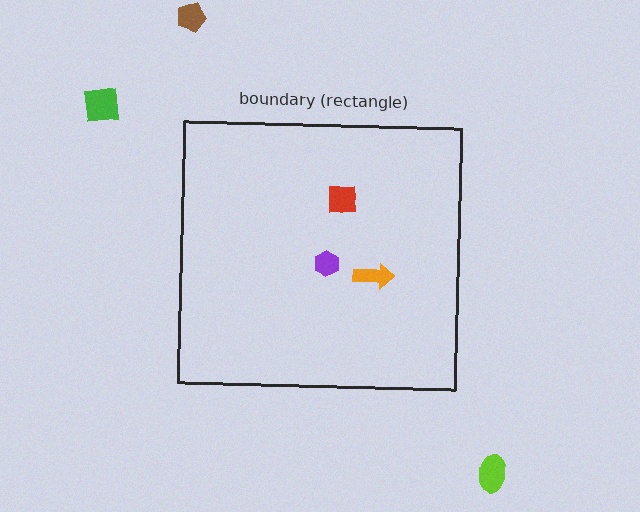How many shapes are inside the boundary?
3 inside, 3 outside.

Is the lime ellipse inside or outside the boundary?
Outside.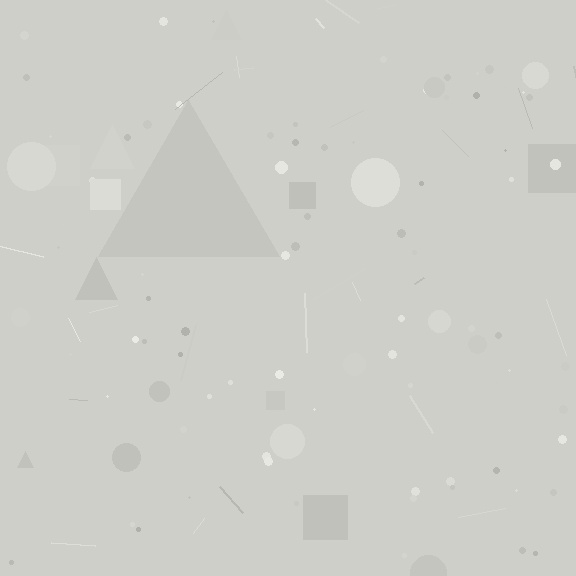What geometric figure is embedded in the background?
A triangle is embedded in the background.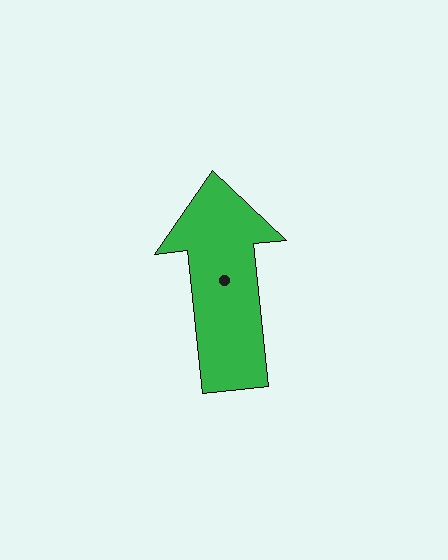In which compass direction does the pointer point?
North.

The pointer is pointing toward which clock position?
Roughly 12 o'clock.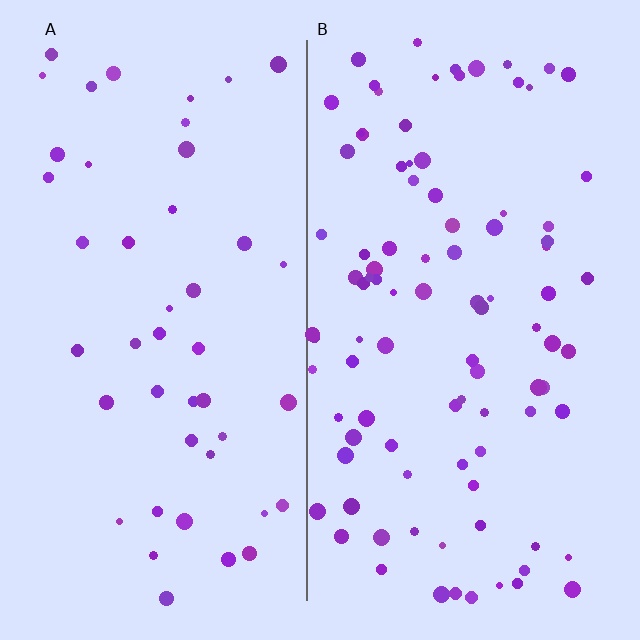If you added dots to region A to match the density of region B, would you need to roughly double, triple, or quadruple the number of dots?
Approximately double.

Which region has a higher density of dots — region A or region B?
B (the right).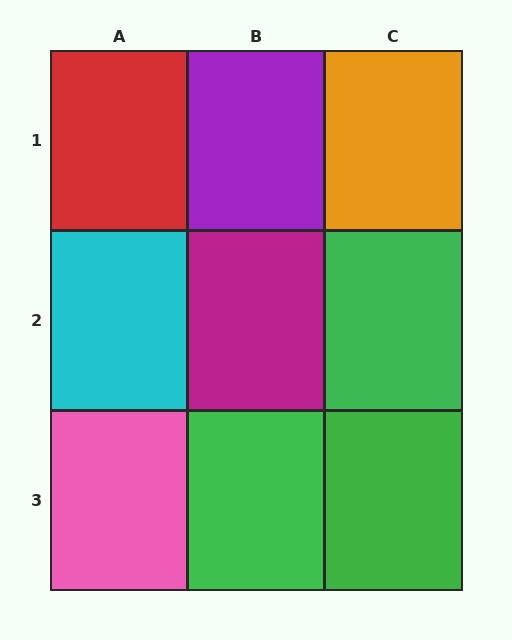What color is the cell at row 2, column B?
Magenta.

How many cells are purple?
1 cell is purple.